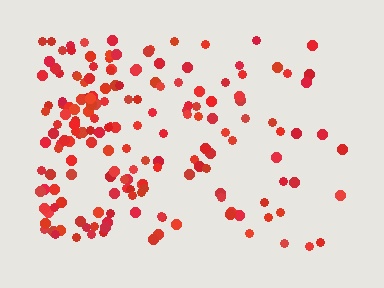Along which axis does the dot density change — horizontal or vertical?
Horizontal.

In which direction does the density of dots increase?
From right to left, with the left side densest.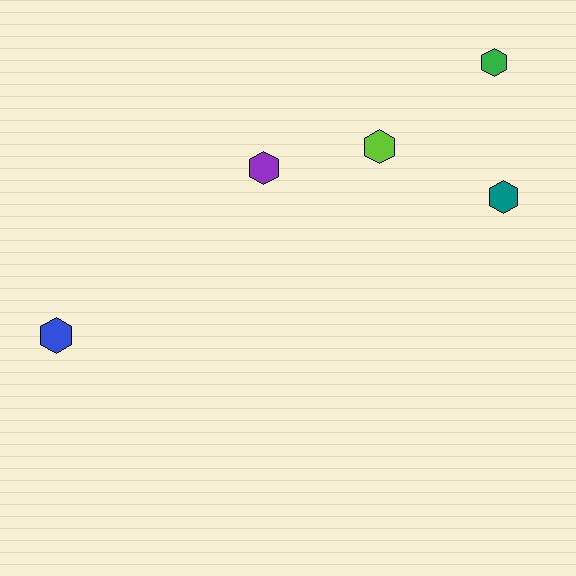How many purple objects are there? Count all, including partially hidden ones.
There is 1 purple object.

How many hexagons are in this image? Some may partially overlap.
There are 5 hexagons.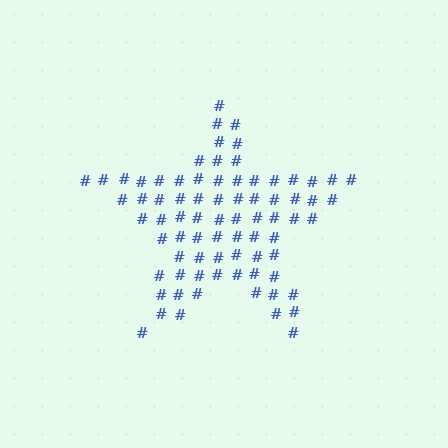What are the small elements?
The small elements are hash symbols.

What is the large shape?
The large shape is a star.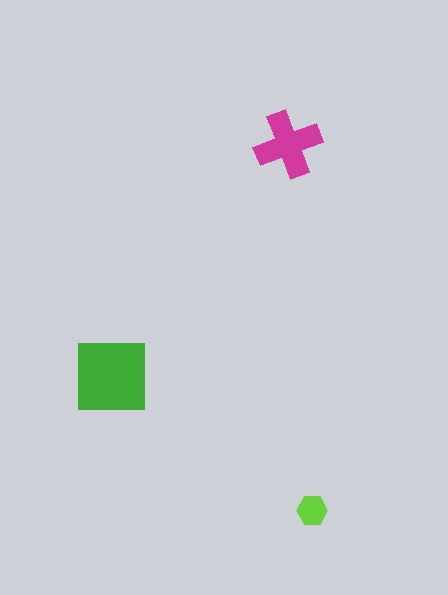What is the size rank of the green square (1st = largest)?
1st.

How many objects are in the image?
There are 3 objects in the image.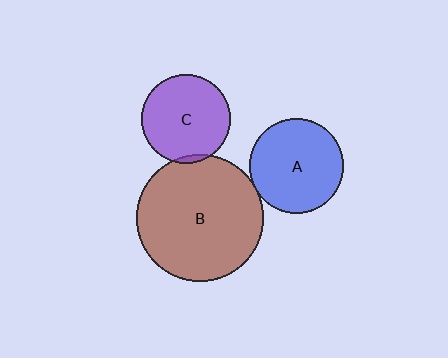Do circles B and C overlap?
Yes.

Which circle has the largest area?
Circle B (brown).